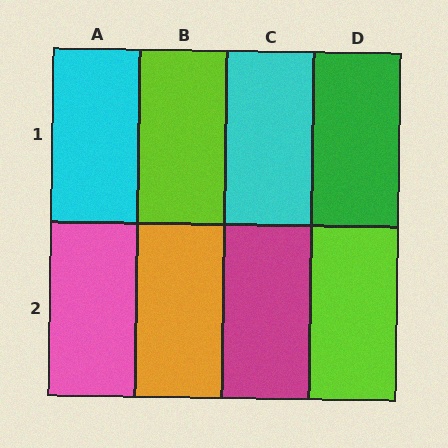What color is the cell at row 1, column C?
Cyan.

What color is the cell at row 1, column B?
Lime.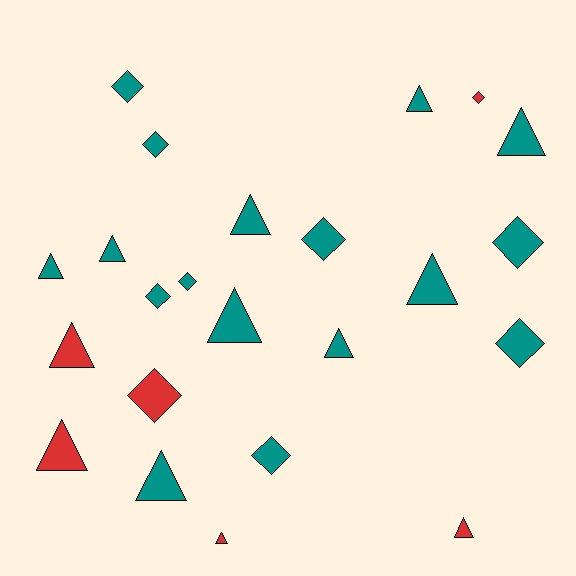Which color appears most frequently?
Teal, with 17 objects.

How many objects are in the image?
There are 23 objects.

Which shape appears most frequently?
Triangle, with 13 objects.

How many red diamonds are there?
There are 2 red diamonds.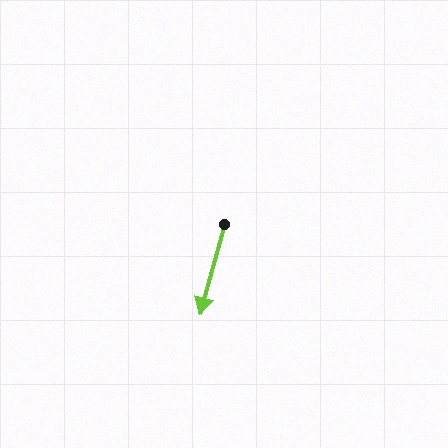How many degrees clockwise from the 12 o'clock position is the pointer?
Approximately 195 degrees.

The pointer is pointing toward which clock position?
Roughly 7 o'clock.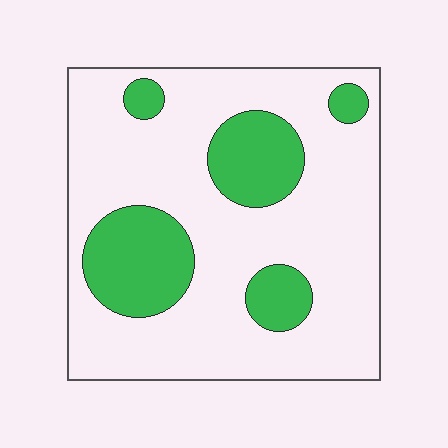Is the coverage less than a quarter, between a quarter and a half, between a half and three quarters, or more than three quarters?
Less than a quarter.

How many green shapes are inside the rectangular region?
5.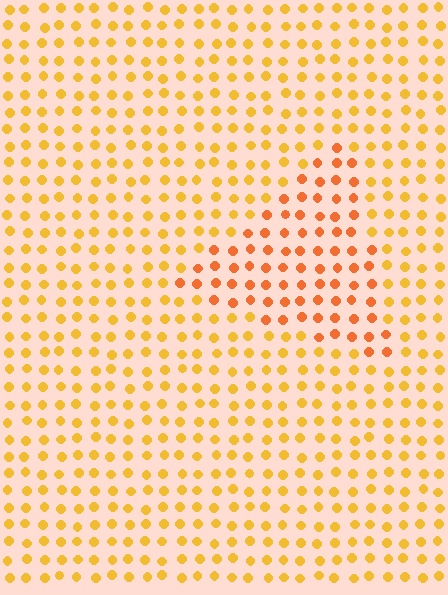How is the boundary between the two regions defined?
The boundary is defined purely by a slight shift in hue (about 24 degrees). Spacing, size, and orientation are identical on both sides.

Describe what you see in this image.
The image is filled with small yellow elements in a uniform arrangement. A triangle-shaped region is visible where the elements are tinted to a slightly different hue, forming a subtle color boundary.